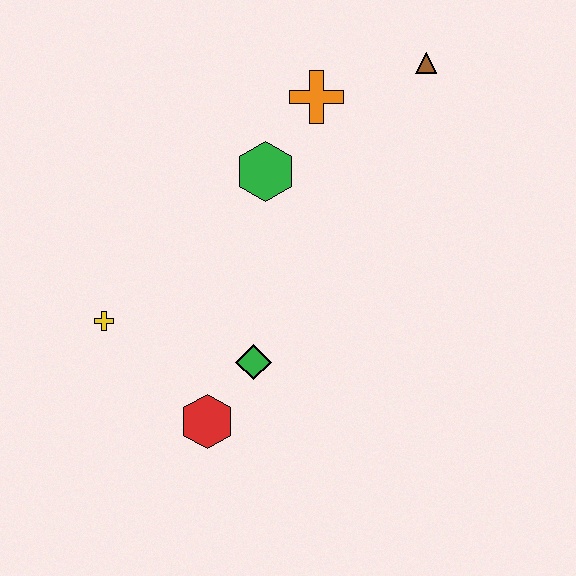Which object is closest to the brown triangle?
The orange cross is closest to the brown triangle.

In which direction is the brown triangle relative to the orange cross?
The brown triangle is to the right of the orange cross.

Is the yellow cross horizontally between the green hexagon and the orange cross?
No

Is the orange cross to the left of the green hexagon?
No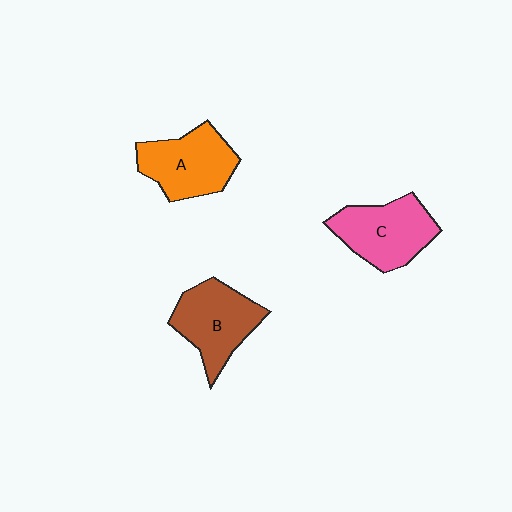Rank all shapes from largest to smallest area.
From largest to smallest: C (pink), B (brown), A (orange).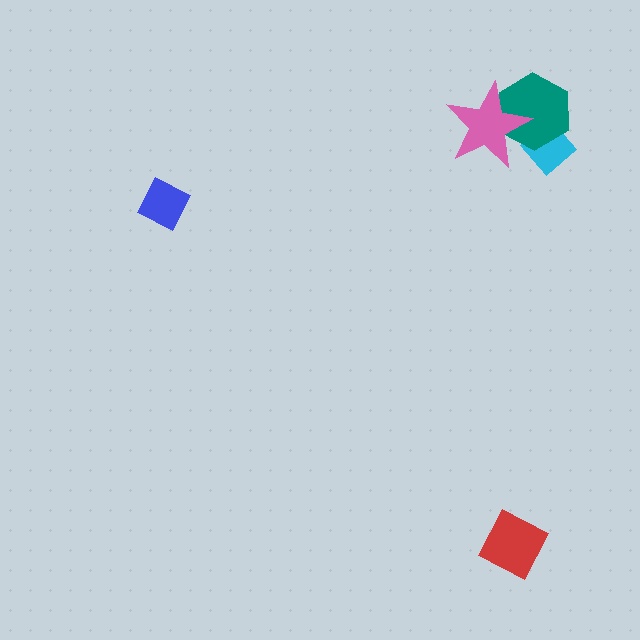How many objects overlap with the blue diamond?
0 objects overlap with the blue diamond.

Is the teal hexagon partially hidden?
Yes, it is partially covered by another shape.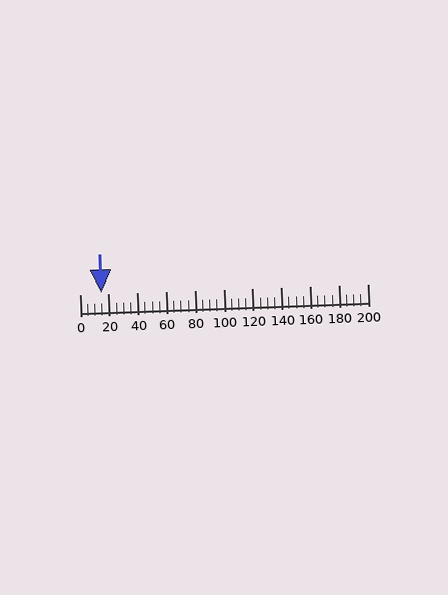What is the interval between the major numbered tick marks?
The major tick marks are spaced 20 units apart.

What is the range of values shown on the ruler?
The ruler shows values from 0 to 200.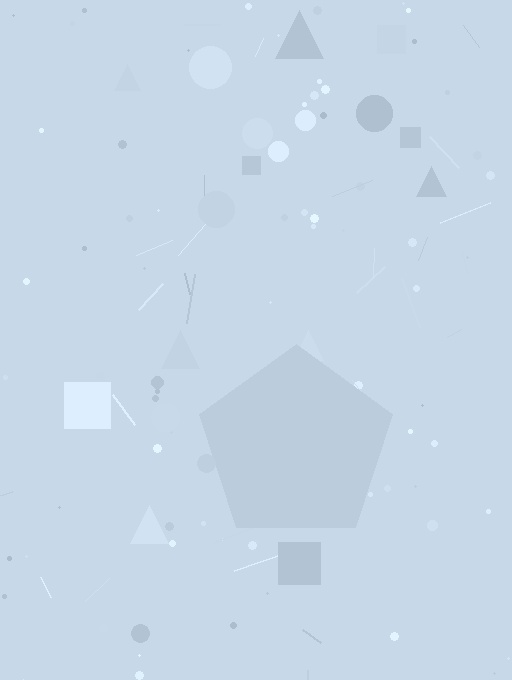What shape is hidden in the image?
A pentagon is hidden in the image.